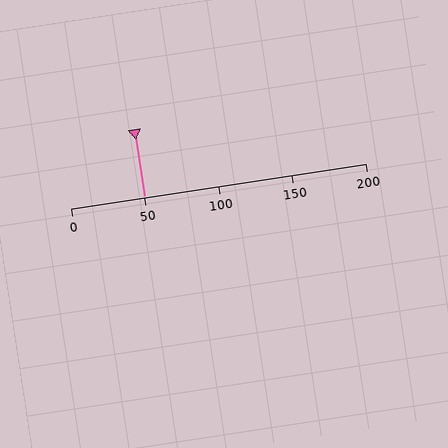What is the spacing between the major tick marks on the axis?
The major ticks are spaced 50 apart.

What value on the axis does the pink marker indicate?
The marker indicates approximately 50.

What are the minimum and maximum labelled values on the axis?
The axis runs from 0 to 200.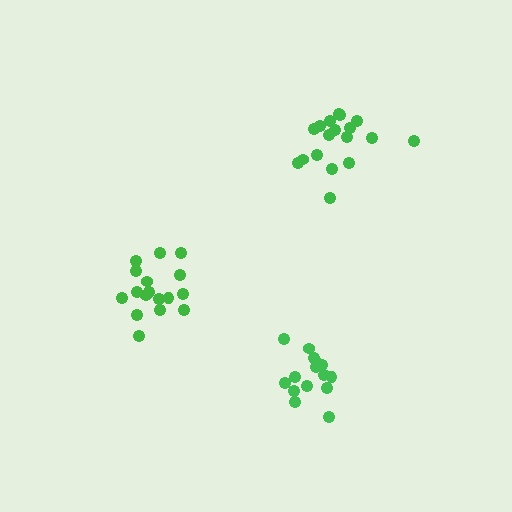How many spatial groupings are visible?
There are 3 spatial groupings.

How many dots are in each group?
Group 1: 15 dots, Group 2: 17 dots, Group 3: 18 dots (50 total).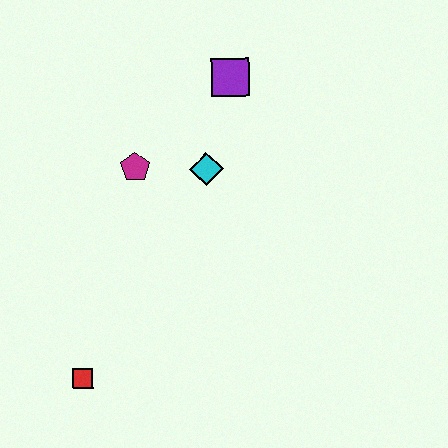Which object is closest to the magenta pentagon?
The cyan diamond is closest to the magenta pentagon.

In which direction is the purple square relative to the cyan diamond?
The purple square is above the cyan diamond.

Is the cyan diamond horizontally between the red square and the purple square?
Yes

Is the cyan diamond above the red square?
Yes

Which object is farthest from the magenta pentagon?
The red square is farthest from the magenta pentagon.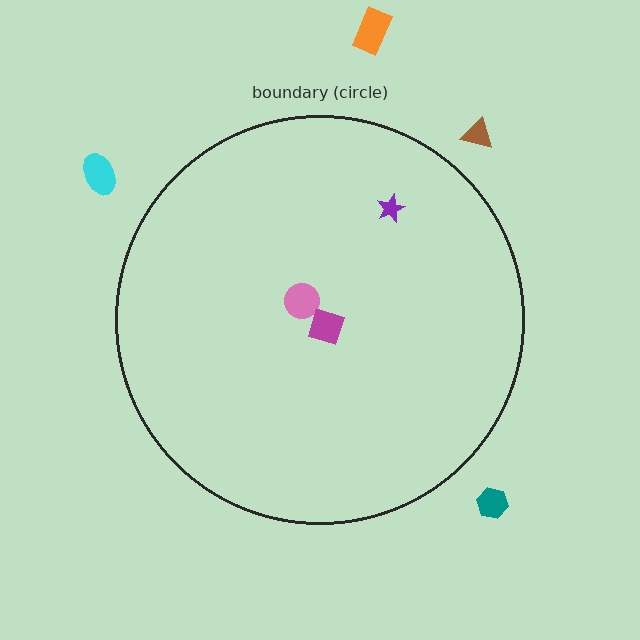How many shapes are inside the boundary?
3 inside, 4 outside.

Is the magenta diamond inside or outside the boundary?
Inside.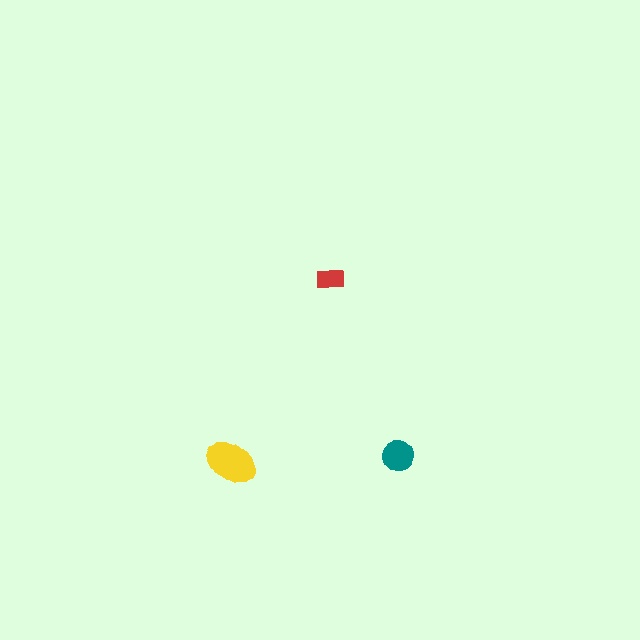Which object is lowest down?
The teal circle is bottommost.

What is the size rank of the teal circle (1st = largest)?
2nd.